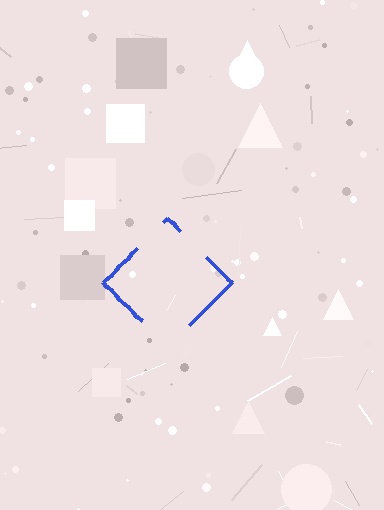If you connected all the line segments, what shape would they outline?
They would outline a diamond.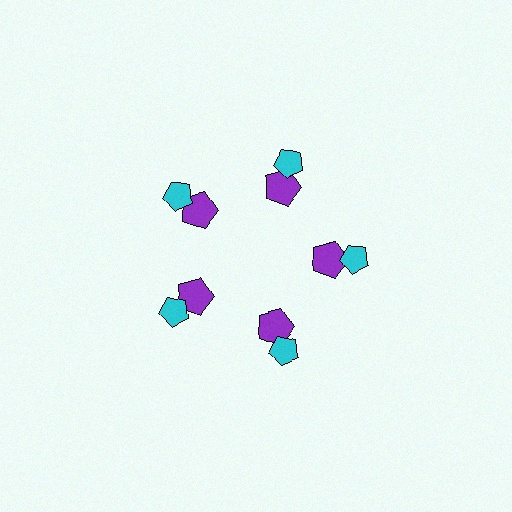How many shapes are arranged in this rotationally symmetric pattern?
There are 10 shapes, arranged in 5 groups of 2.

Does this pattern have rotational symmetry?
Yes, this pattern has 5-fold rotational symmetry. It looks the same after rotating 72 degrees around the center.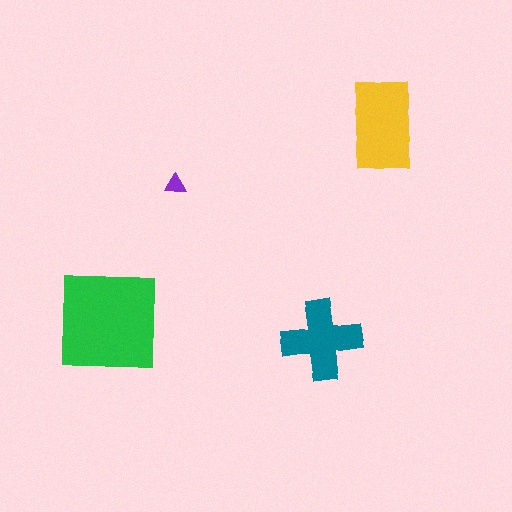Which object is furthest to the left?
The green square is leftmost.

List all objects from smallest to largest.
The purple triangle, the teal cross, the yellow rectangle, the green square.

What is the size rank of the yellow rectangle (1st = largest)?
2nd.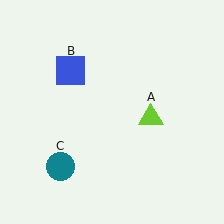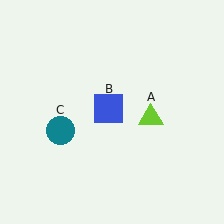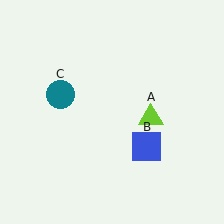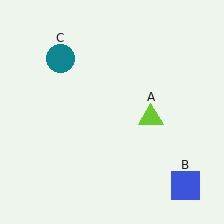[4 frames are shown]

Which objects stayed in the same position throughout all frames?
Lime triangle (object A) remained stationary.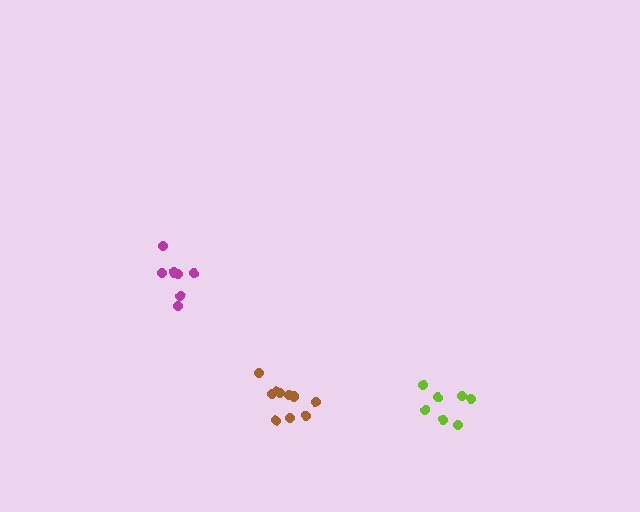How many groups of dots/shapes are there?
There are 3 groups.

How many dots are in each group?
Group 1: 10 dots, Group 2: 7 dots, Group 3: 8 dots (25 total).